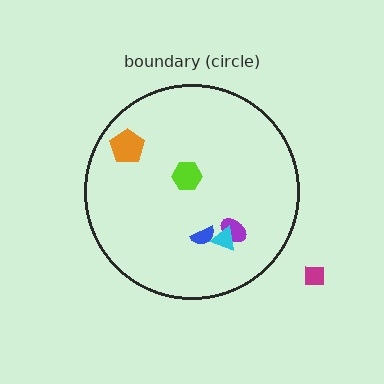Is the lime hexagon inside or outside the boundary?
Inside.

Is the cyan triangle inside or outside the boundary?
Inside.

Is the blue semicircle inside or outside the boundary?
Inside.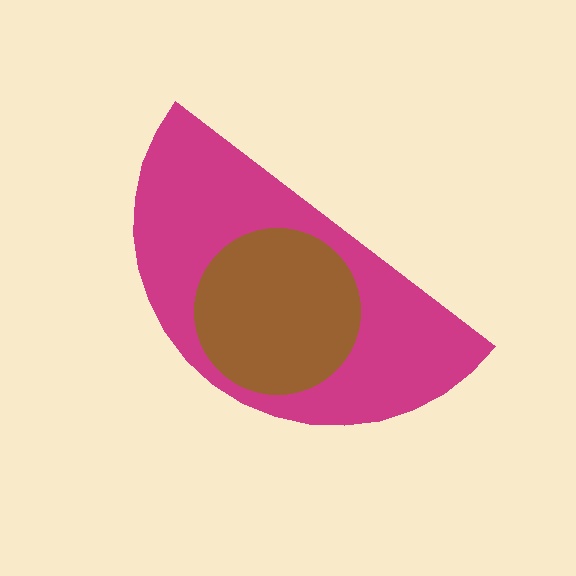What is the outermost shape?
The magenta semicircle.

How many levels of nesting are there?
2.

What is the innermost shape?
The brown circle.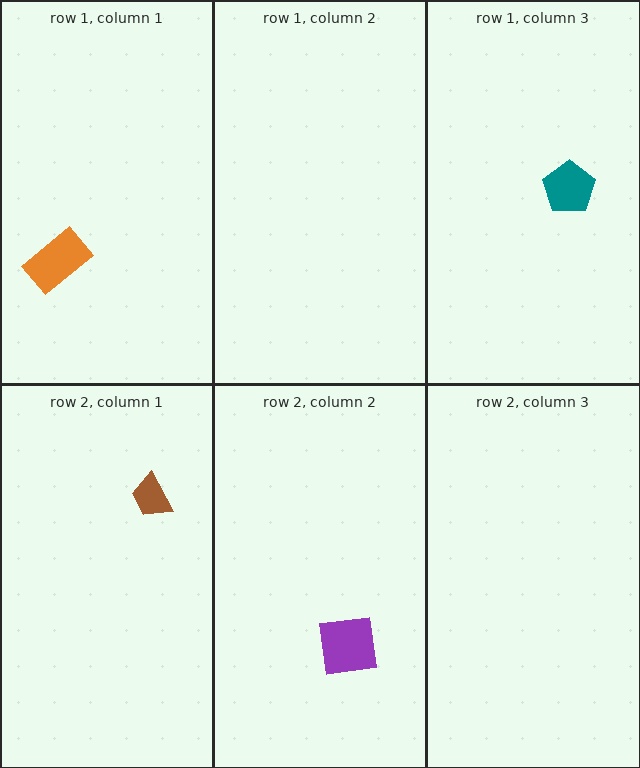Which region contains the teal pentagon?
The row 1, column 3 region.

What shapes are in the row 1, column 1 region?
The orange rectangle.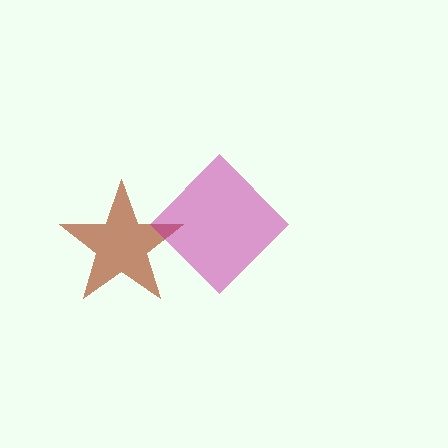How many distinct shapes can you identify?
There are 2 distinct shapes: a brown star, a magenta diamond.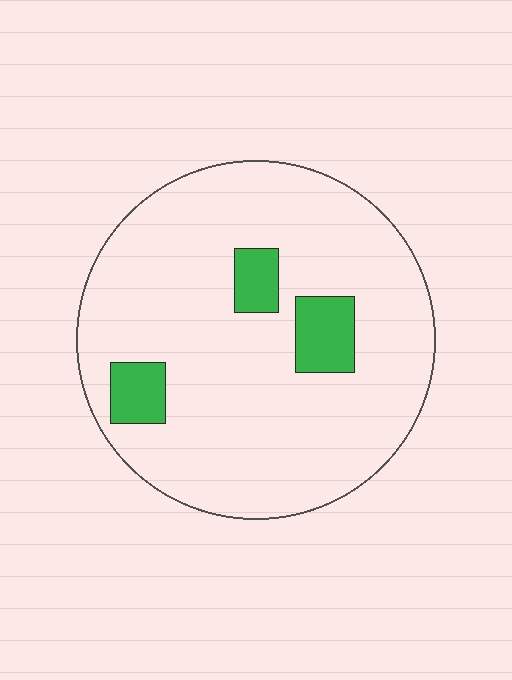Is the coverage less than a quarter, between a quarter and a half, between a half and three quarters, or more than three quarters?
Less than a quarter.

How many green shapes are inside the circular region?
3.